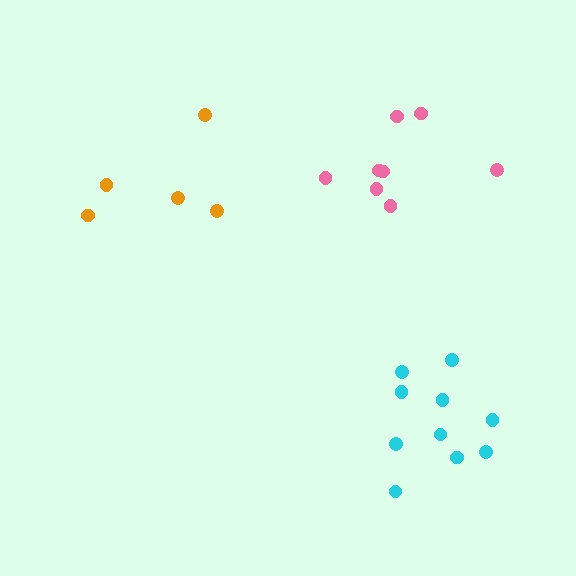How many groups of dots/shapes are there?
There are 3 groups.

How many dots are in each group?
Group 1: 5 dots, Group 2: 10 dots, Group 3: 8 dots (23 total).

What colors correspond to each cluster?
The clusters are colored: orange, cyan, pink.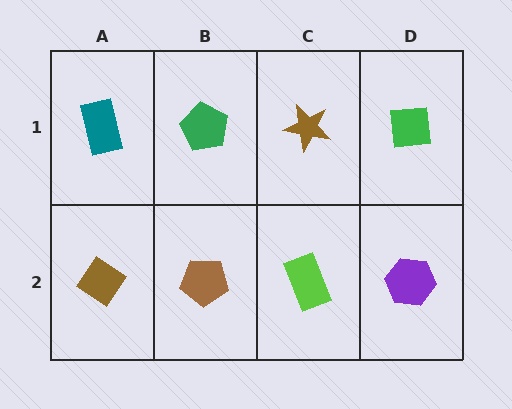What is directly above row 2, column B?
A green pentagon.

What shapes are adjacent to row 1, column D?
A purple hexagon (row 2, column D), a brown star (row 1, column C).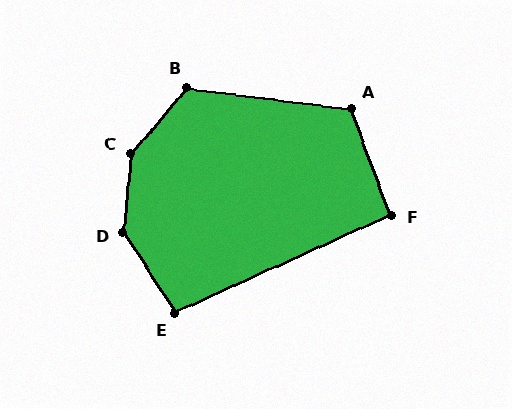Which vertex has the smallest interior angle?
F, at approximately 94 degrees.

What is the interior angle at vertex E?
Approximately 98 degrees (obtuse).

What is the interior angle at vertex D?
Approximately 142 degrees (obtuse).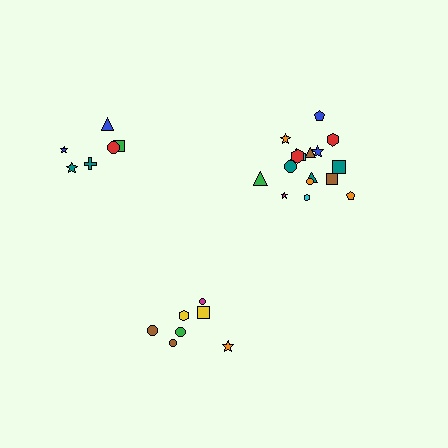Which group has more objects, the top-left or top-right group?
The top-right group.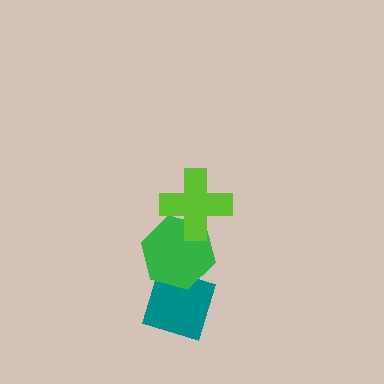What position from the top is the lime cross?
The lime cross is 1st from the top.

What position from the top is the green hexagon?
The green hexagon is 2nd from the top.